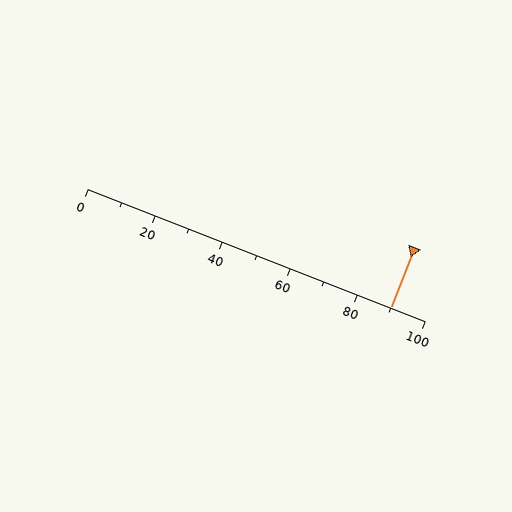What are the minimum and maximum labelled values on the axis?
The axis runs from 0 to 100.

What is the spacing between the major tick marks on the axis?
The major ticks are spaced 20 apart.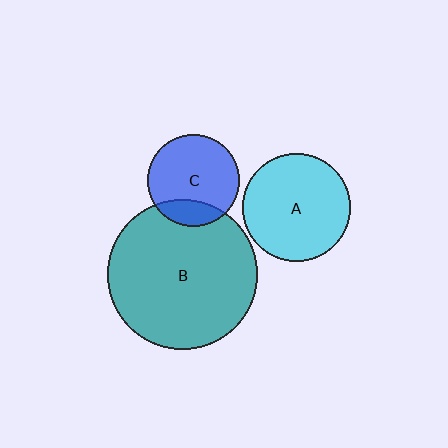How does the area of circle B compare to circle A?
Approximately 1.9 times.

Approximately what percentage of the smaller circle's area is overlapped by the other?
Approximately 20%.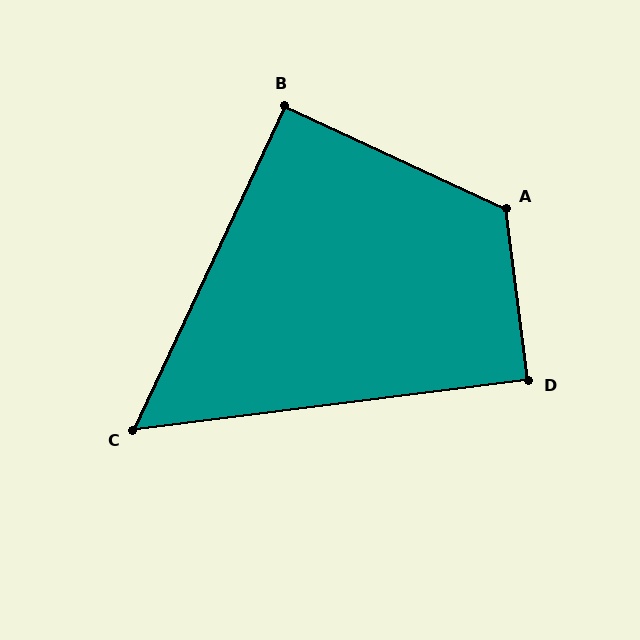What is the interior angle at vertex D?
Approximately 90 degrees (approximately right).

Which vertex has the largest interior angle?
A, at approximately 122 degrees.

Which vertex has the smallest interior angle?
C, at approximately 58 degrees.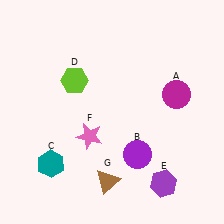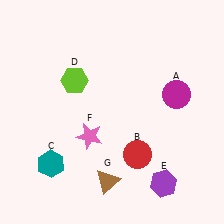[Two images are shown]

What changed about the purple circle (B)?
In Image 1, B is purple. In Image 2, it changed to red.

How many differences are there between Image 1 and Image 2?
There is 1 difference between the two images.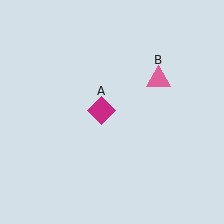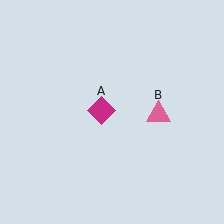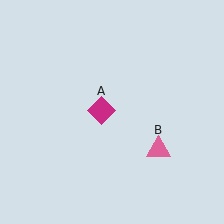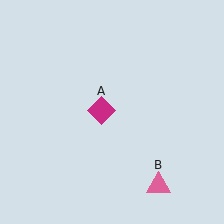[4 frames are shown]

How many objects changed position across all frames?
1 object changed position: pink triangle (object B).